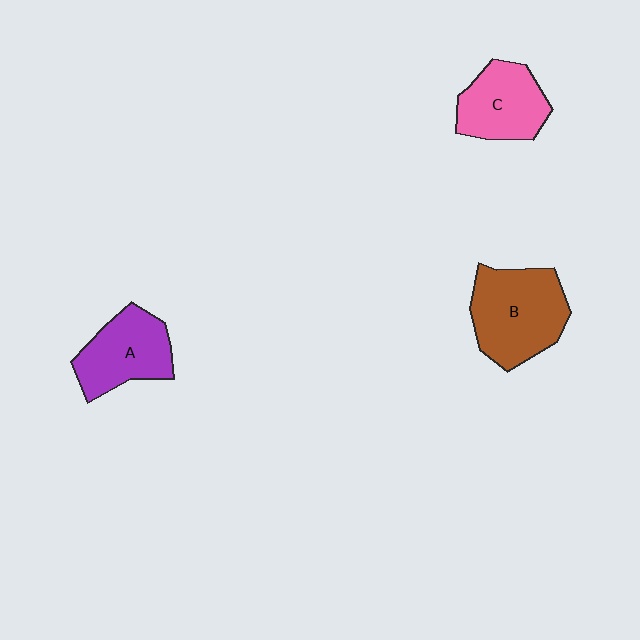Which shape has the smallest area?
Shape C (pink).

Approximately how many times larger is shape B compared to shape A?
Approximately 1.3 times.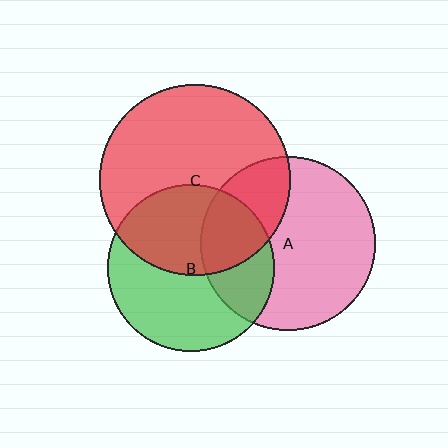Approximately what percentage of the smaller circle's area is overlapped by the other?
Approximately 45%.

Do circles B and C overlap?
Yes.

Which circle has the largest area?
Circle C (red).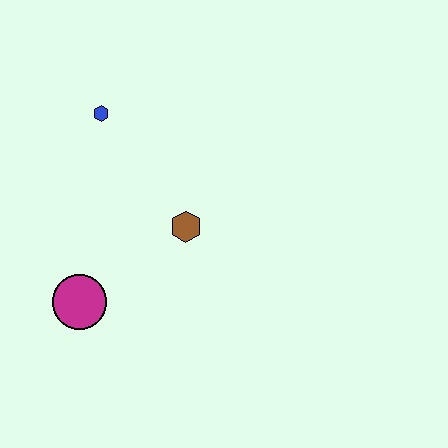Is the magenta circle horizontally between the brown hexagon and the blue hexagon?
No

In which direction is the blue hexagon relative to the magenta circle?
The blue hexagon is above the magenta circle.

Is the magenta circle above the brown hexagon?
No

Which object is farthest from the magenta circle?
The blue hexagon is farthest from the magenta circle.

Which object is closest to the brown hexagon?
The magenta circle is closest to the brown hexagon.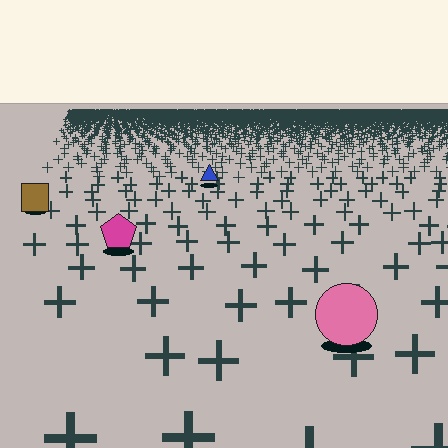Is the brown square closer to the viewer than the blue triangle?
Yes. The brown square is closer — you can tell from the texture gradient: the ground texture is coarser near it.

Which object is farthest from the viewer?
The blue triangle is farthest from the viewer. It appears smaller and the ground texture around it is denser.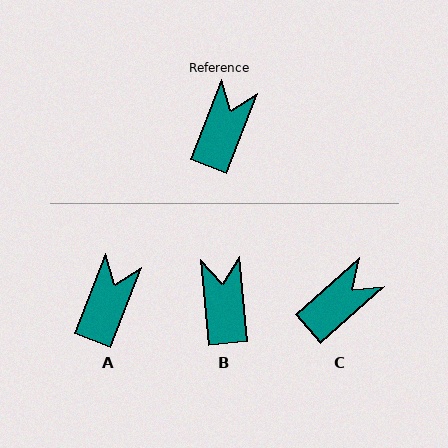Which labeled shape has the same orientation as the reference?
A.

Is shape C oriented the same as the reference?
No, it is off by about 27 degrees.